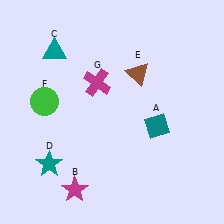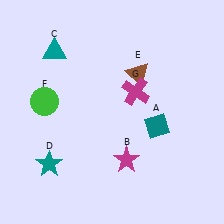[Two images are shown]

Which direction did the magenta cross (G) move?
The magenta cross (G) moved right.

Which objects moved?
The objects that moved are: the magenta star (B), the magenta cross (G).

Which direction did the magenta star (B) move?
The magenta star (B) moved right.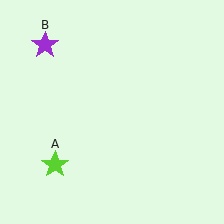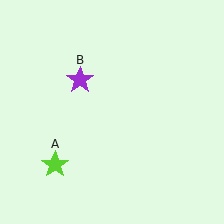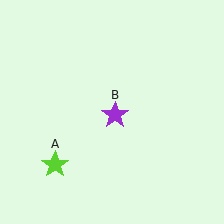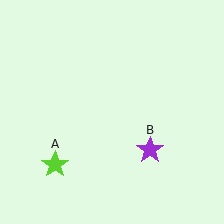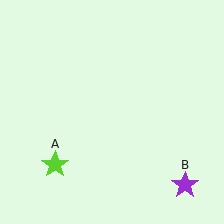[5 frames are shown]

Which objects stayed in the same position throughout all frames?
Lime star (object A) remained stationary.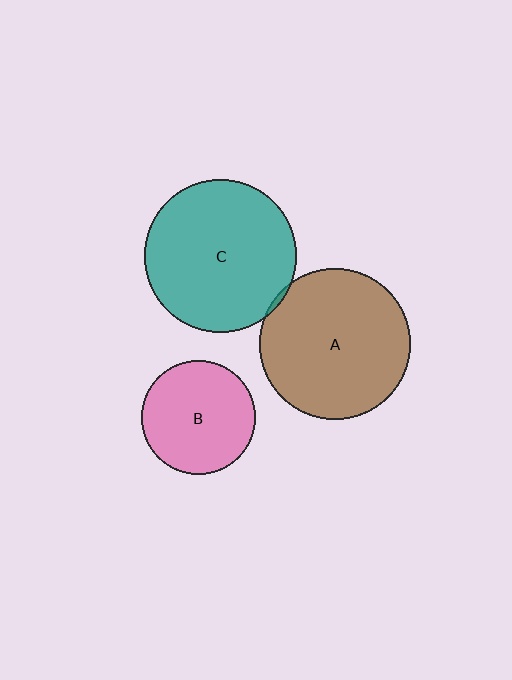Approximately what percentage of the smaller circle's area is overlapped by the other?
Approximately 5%.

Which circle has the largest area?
Circle C (teal).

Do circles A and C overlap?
Yes.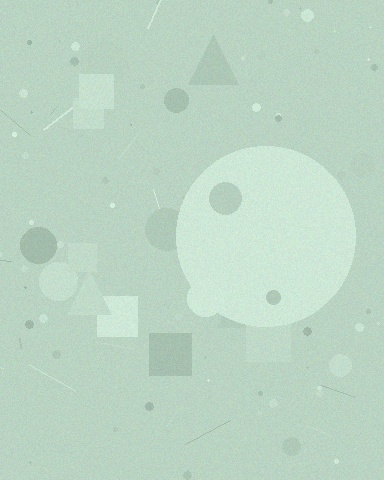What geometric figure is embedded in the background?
A circle is embedded in the background.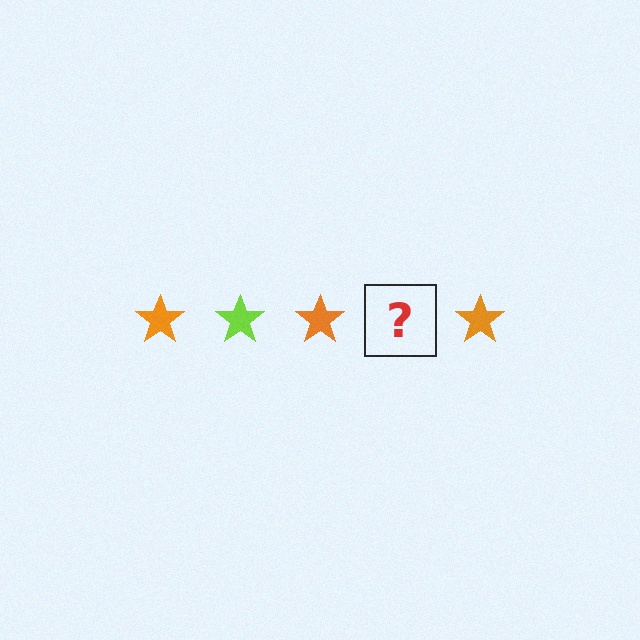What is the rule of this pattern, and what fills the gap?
The rule is that the pattern cycles through orange, lime stars. The gap should be filled with a lime star.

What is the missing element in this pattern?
The missing element is a lime star.